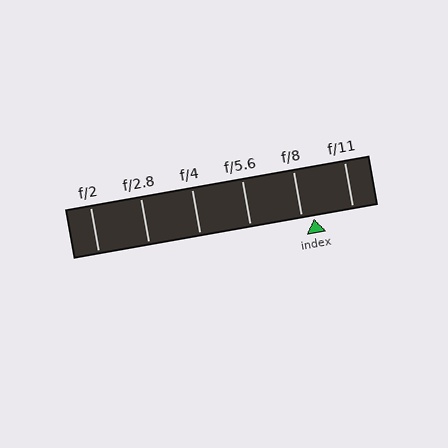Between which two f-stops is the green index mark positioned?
The index mark is between f/8 and f/11.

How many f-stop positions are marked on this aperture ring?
There are 6 f-stop positions marked.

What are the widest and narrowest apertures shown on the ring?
The widest aperture shown is f/2 and the narrowest is f/11.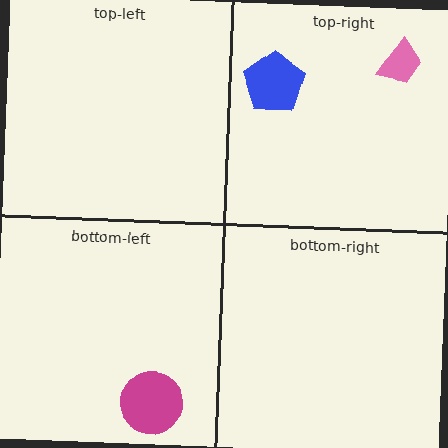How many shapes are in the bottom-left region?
1.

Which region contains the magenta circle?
The bottom-left region.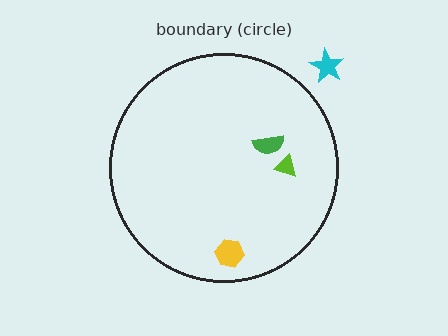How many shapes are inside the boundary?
3 inside, 1 outside.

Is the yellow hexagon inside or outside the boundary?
Inside.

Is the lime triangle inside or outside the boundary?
Inside.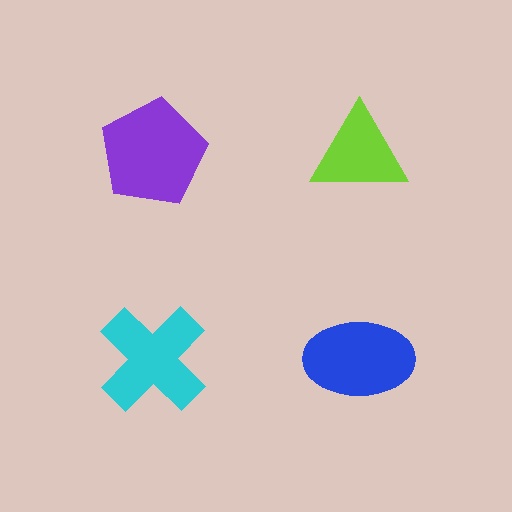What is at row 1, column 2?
A lime triangle.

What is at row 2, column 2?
A blue ellipse.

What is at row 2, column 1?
A cyan cross.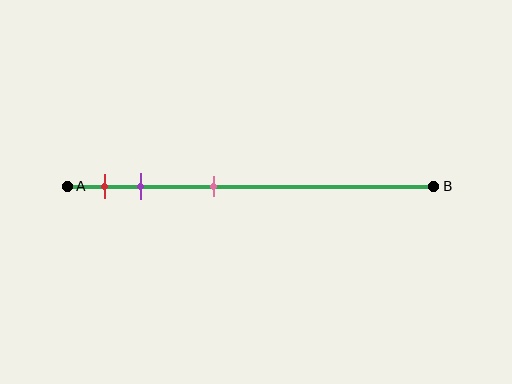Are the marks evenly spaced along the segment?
No, the marks are not evenly spaced.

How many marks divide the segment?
There are 3 marks dividing the segment.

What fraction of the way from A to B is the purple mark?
The purple mark is approximately 20% (0.2) of the way from A to B.